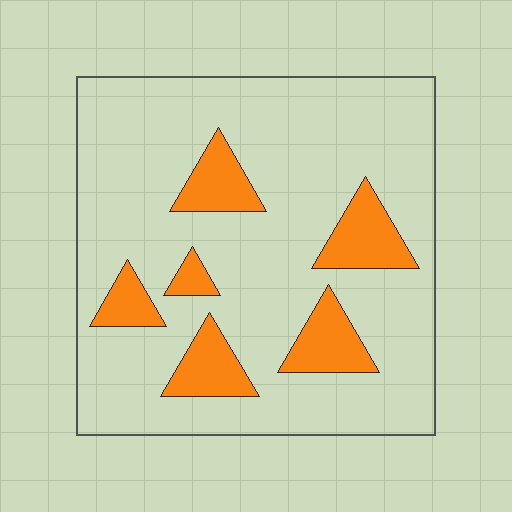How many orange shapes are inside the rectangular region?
6.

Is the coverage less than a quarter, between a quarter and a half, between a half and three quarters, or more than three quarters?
Less than a quarter.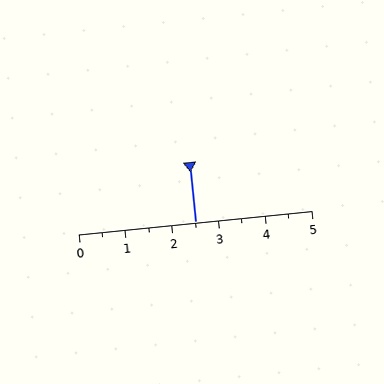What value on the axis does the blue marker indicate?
The marker indicates approximately 2.5.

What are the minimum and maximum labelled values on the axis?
The axis runs from 0 to 5.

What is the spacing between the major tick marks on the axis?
The major ticks are spaced 1 apart.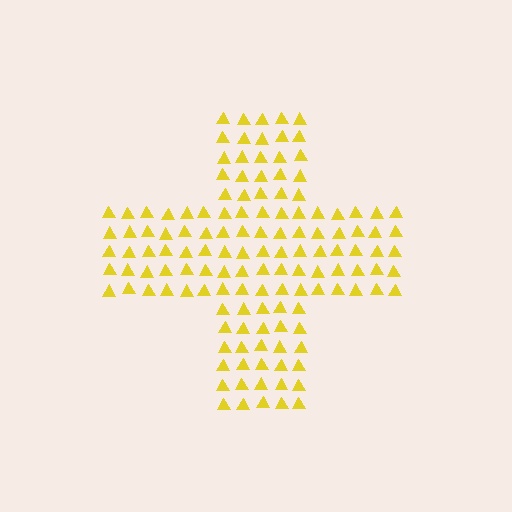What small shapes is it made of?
It is made of small triangles.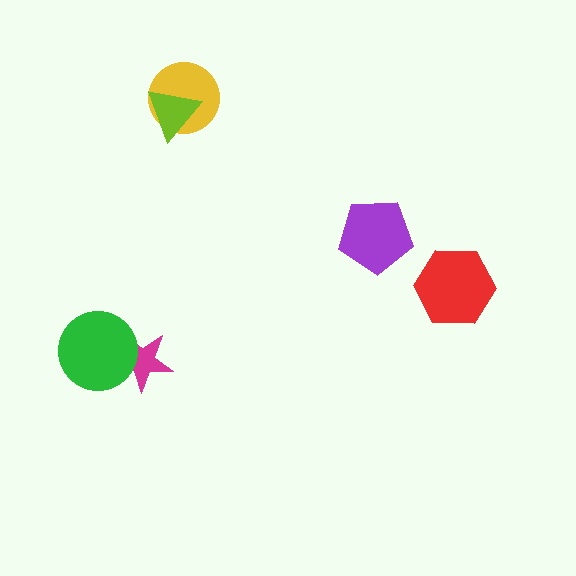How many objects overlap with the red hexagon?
0 objects overlap with the red hexagon.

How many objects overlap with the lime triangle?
1 object overlaps with the lime triangle.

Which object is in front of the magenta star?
The green circle is in front of the magenta star.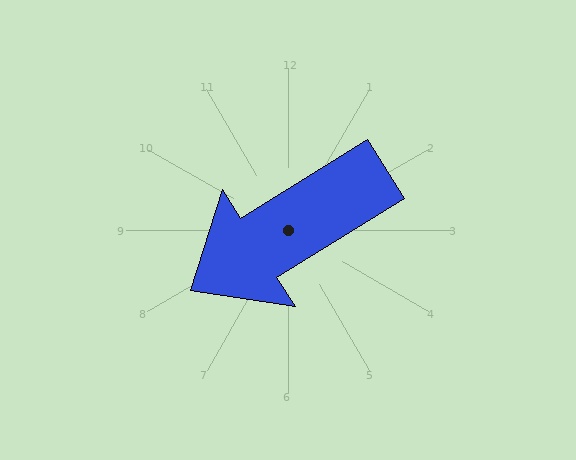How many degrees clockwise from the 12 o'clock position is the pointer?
Approximately 238 degrees.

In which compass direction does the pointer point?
Southwest.